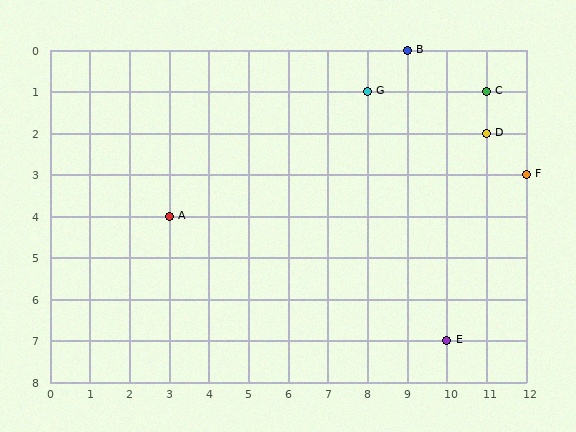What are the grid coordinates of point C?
Point C is at grid coordinates (11, 1).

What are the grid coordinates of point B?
Point B is at grid coordinates (9, 0).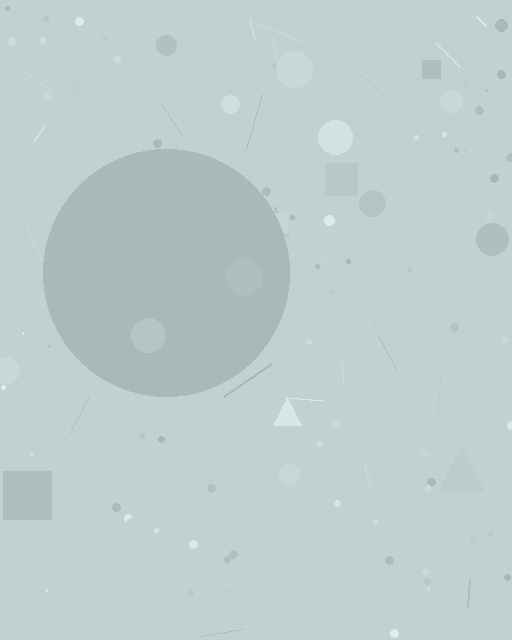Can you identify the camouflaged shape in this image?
The camouflaged shape is a circle.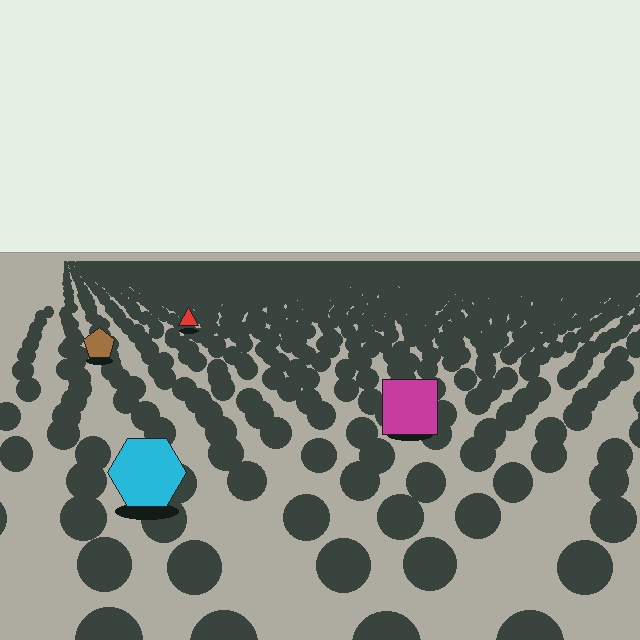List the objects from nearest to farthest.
From nearest to farthest: the cyan hexagon, the magenta square, the brown pentagon, the red triangle.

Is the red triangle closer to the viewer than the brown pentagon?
No. The brown pentagon is closer — you can tell from the texture gradient: the ground texture is coarser near it.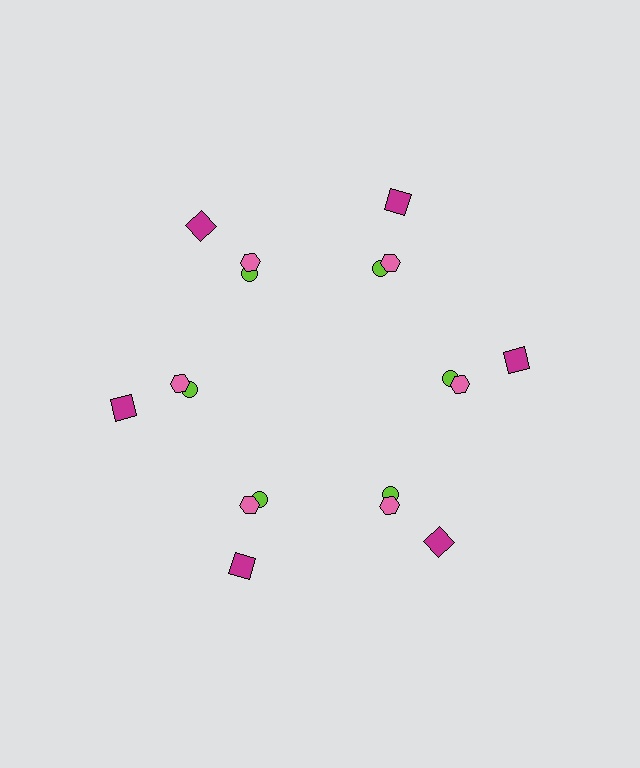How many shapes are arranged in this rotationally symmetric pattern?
There are 18 shapes, arranged in 6 groups of 3.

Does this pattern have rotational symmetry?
Yes, this pattern has 6-fold rotational symmetry. It looks the same after rotating 60 degrees around the center.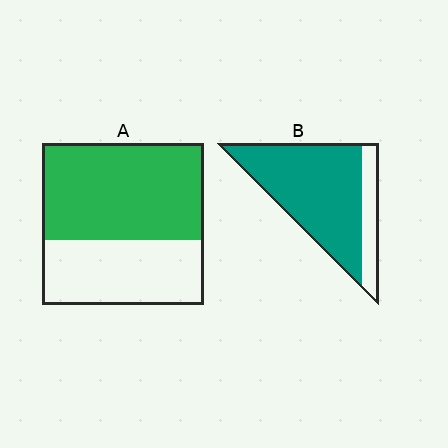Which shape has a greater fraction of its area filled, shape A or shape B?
Shape B.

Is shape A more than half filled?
Yes.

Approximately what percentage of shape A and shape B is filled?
A is approximately 60% and B is approximately 80%.